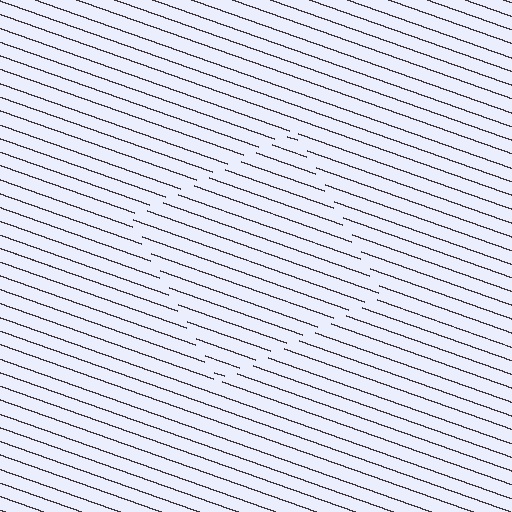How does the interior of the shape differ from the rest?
The interior of the shape contains the same grating, shifted by half a period — the contour is defined by the phase discontinuity where line-ends from the inner and outer gratings abut.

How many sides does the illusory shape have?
4 sides — the line-ends trace a square.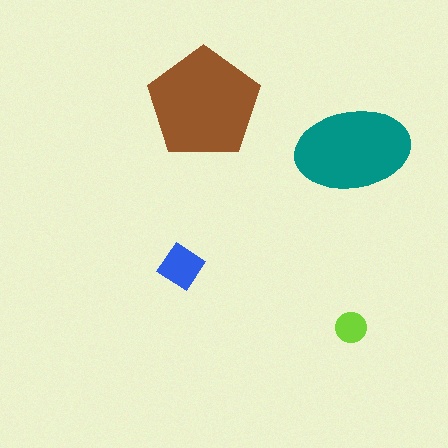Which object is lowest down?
The lime circle is bottommost.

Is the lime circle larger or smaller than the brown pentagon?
Smaller.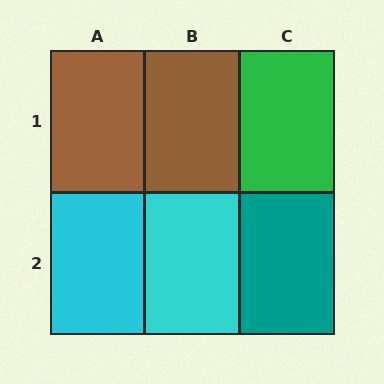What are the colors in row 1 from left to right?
Brown, brown, green.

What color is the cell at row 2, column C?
Teal.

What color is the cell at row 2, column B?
Cyan.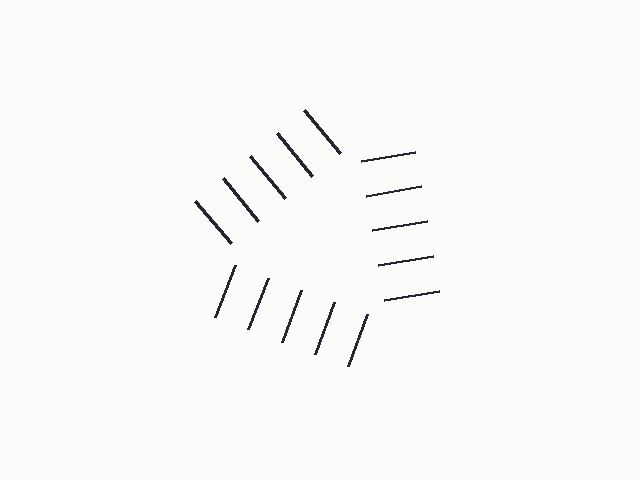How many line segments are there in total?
15 — 5 along each of the 3 edges.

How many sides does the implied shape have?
3 sides — the line-ends trace a triangle.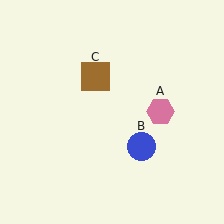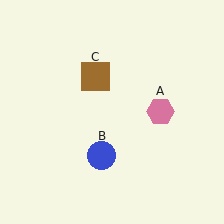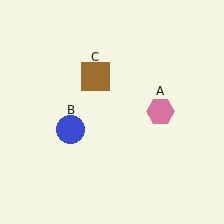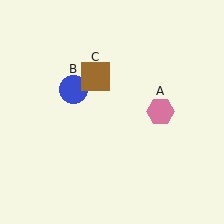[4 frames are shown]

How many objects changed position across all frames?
1 object changed position: blue circle (object B).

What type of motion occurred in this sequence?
The blue circle (object B) rotated clockwise around the center of the scene.